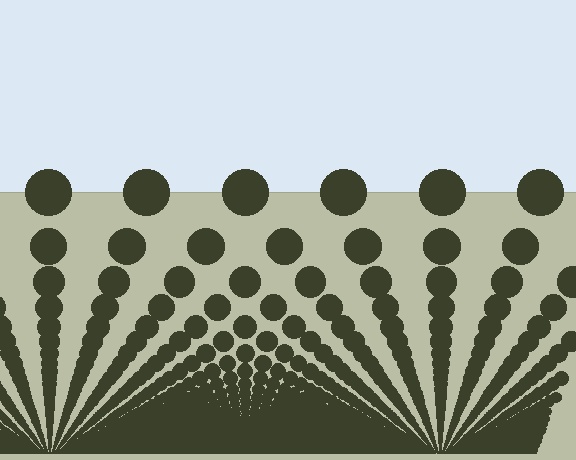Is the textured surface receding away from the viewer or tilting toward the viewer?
The surface appears to tilt toward the viewer. Texture elements get larger and sparser toward the top.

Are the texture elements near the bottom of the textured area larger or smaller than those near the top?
Smaller. The gradient is inverted — elements near the bottom are smaller and denser.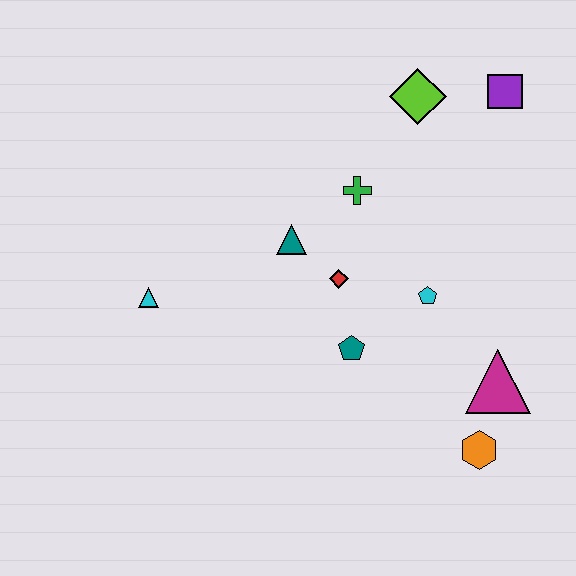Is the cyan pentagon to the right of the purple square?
No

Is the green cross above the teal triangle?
Yes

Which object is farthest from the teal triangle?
The orange hexagon is farthest from the teal triangle.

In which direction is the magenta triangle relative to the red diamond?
The magenta triangle is to the right of the red diamond.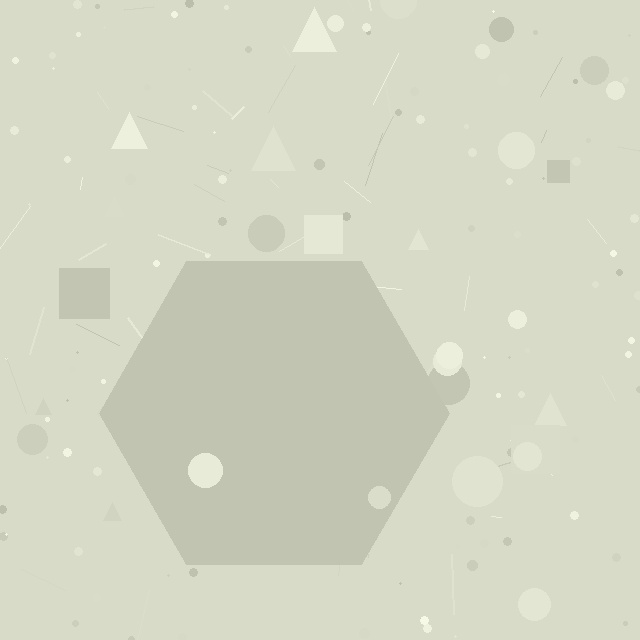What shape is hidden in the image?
A hexagon is hidden in the image.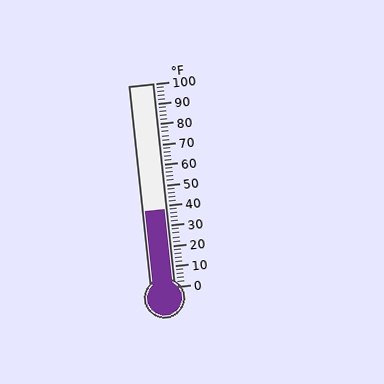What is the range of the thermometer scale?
The thermometer scale ranges from 0°F to 100°F.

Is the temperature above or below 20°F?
The temperature is above 20°F.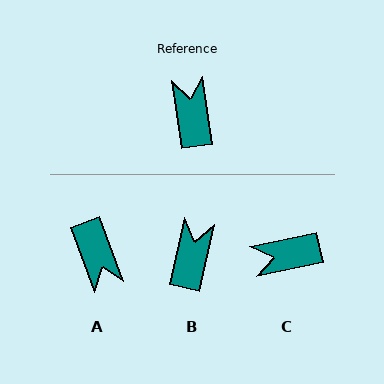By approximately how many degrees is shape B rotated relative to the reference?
Approximately 21 degrees clockwise.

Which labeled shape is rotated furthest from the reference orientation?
A, about 168 degrees away.